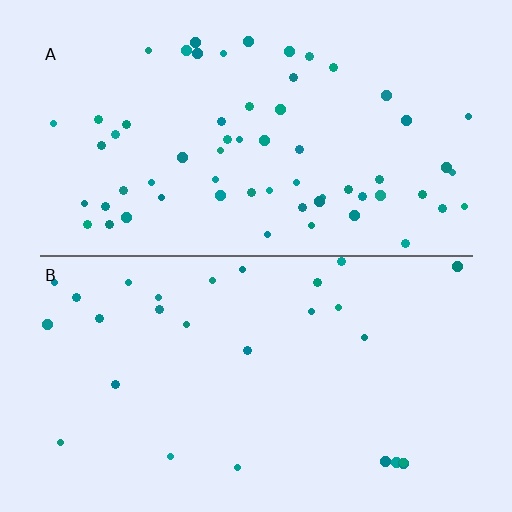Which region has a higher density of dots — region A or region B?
A (the top).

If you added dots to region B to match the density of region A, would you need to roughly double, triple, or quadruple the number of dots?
Approximately double.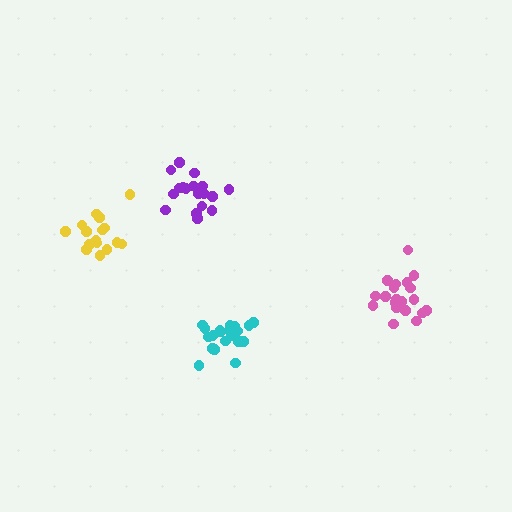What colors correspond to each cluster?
The clusters are colored: purple, yellow, pink, cyan.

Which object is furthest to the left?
The yellow cluster is leftmost.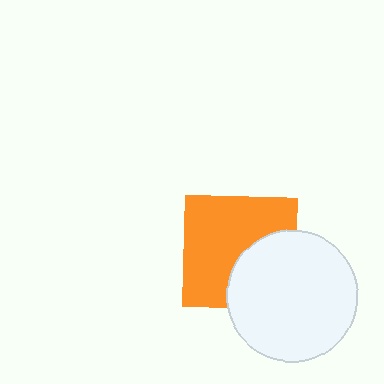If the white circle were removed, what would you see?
You would see the complete orange square.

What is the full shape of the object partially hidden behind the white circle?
The partially hidden object is an orange square.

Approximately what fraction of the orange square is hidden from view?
Roughly 36% of the orange square is hidden behind the white circle.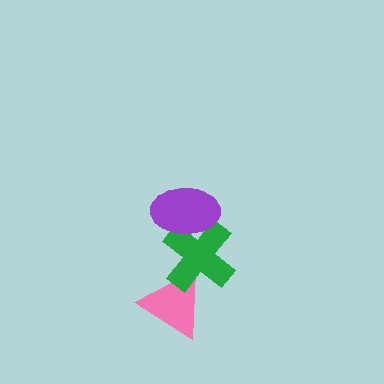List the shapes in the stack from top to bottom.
From top to bottom: the purple ellipse, the green cross, the pink triangle.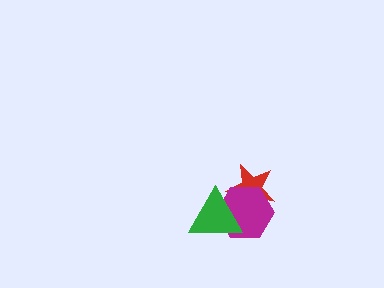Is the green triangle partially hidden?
No, no other shape covers it.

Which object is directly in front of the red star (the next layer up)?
The magenta hexagon is directly in front of the red star.